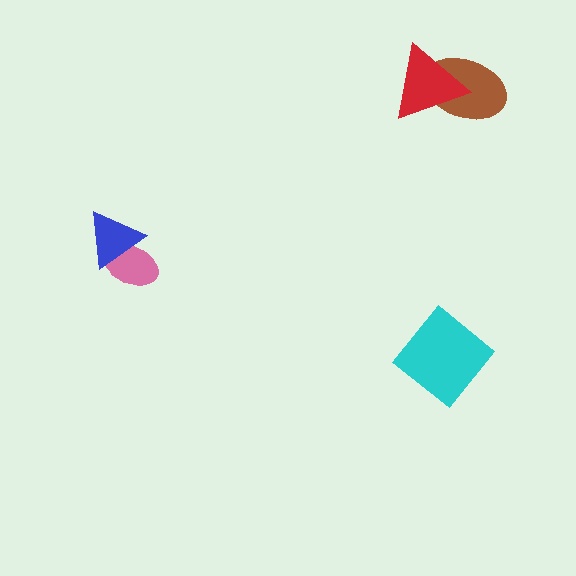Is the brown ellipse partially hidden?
Yes, it is partially covered by another shape.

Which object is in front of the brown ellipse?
The red triangle is in front of the brown ellipse.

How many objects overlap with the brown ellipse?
1 object overlaps with the brown ellipse.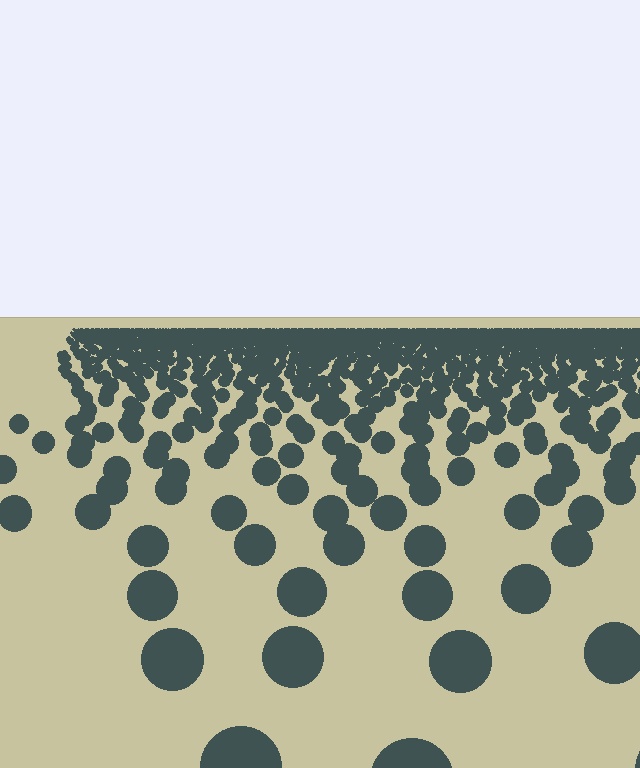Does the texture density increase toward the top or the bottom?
Density increases toward the top.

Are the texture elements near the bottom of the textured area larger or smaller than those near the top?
Larger. Near the bottom, elements are closer to the viewer and appear at a bigger on-screen size.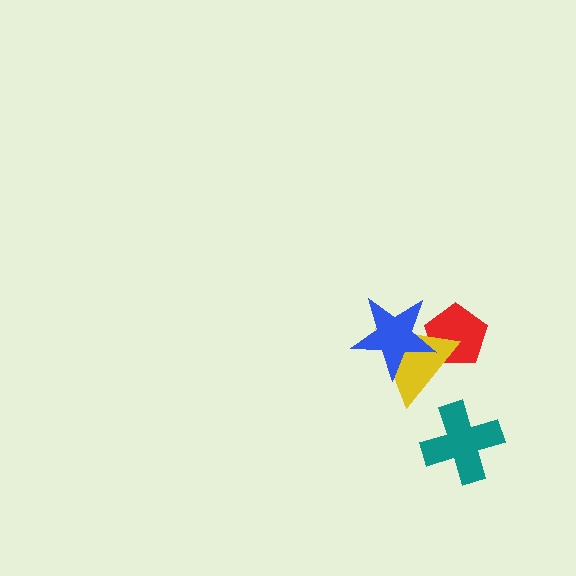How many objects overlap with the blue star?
2 objects overlap with the blue star.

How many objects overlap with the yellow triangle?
2 objects overlap with the yellow triangle.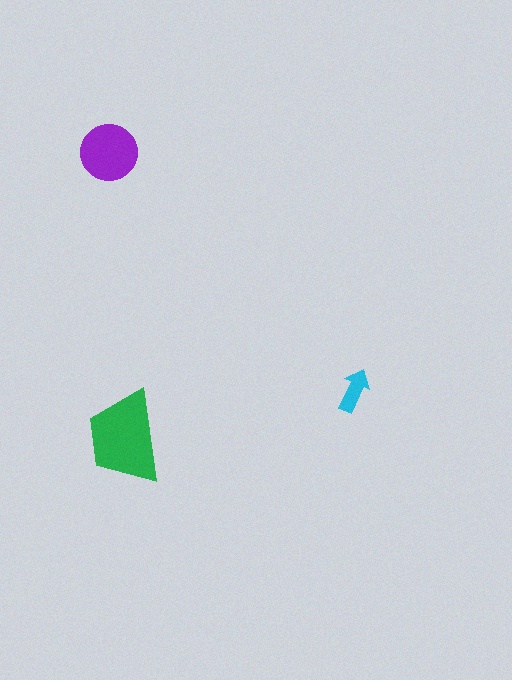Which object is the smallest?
The cyan arrow.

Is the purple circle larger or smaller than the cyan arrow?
Larger.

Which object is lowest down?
The green trapezoid is bottommost.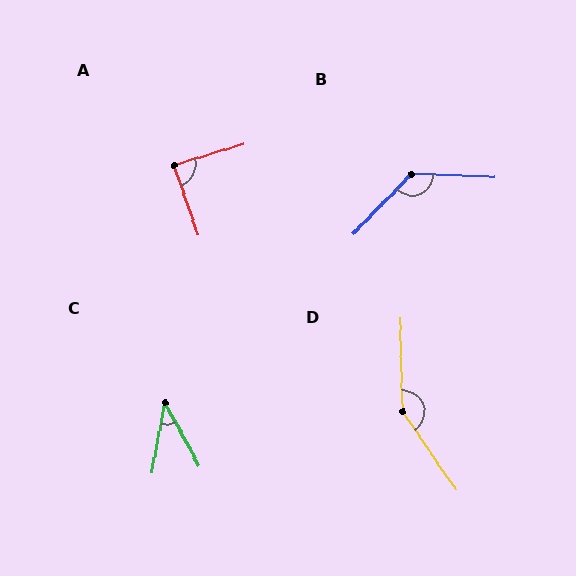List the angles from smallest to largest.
C (39°), A (88°), B (133°), D (147°).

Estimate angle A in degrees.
Approximately 88 degrees.